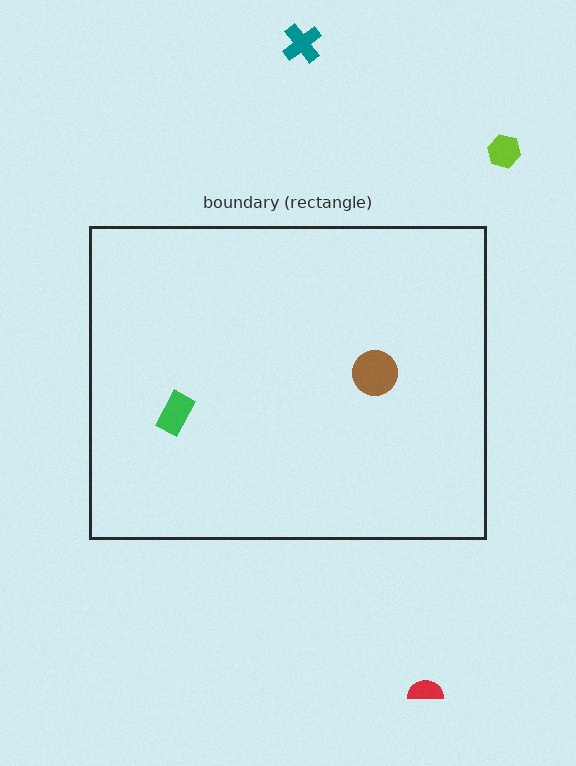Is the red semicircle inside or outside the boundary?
Outside.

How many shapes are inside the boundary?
2 inside, 3 outside.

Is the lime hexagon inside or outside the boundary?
Outside.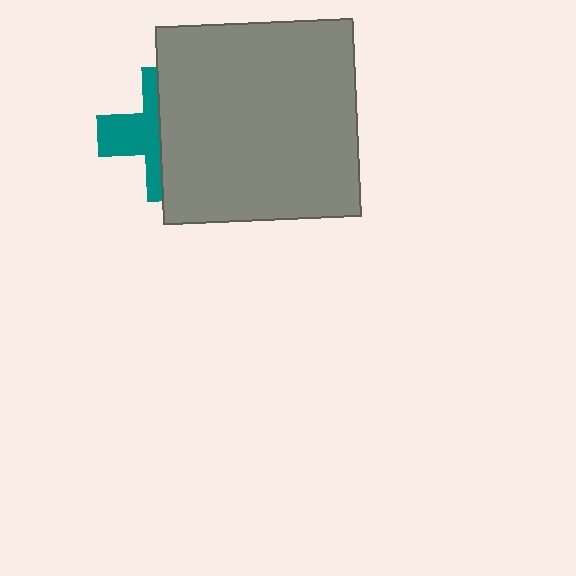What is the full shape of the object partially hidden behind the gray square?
The partially hidden object is a teal cross.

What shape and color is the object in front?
The object in front is a gray square.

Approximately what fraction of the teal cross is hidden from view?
Roughly 59% of the teal cross is hidden behind the gray square.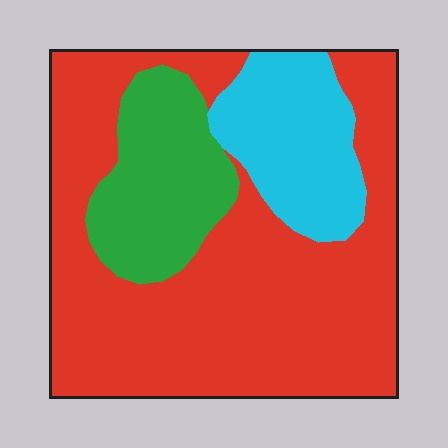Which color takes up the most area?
Red, at roughly 65%.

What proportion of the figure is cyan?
Cyan covers 17% of the figure.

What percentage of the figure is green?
Green takes up about one sixth (1/6) of the figure.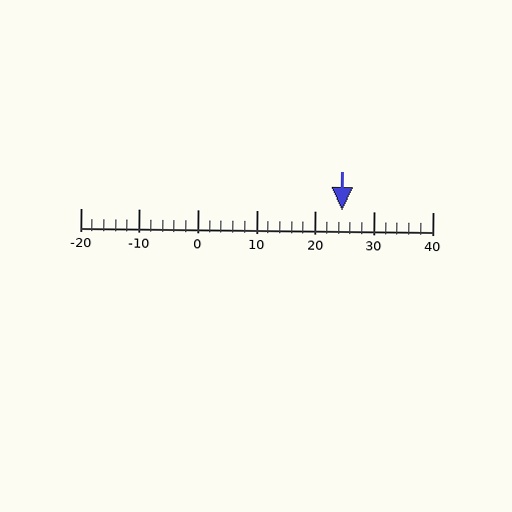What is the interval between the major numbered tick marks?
The major tick marks are spaced 10 units apart.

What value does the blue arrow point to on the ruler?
The blue arrow points to approximately 24.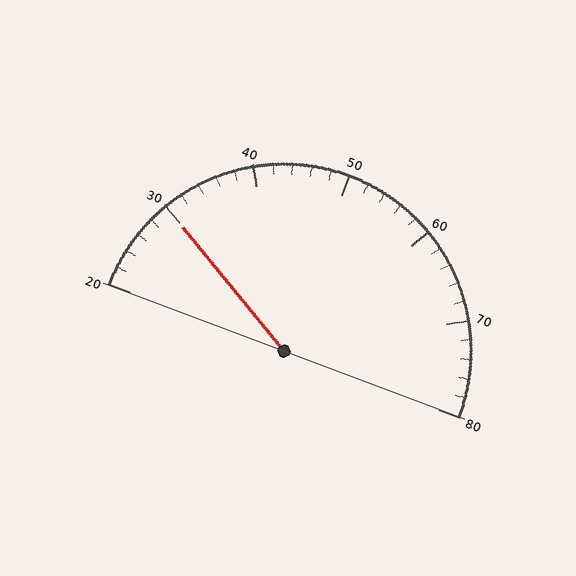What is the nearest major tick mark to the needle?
The nearest major tick mark is 30.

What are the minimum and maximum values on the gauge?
The gauge ranges from 20 to 80.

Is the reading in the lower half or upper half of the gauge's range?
The reading is in the lower half of the range (20 to 80).